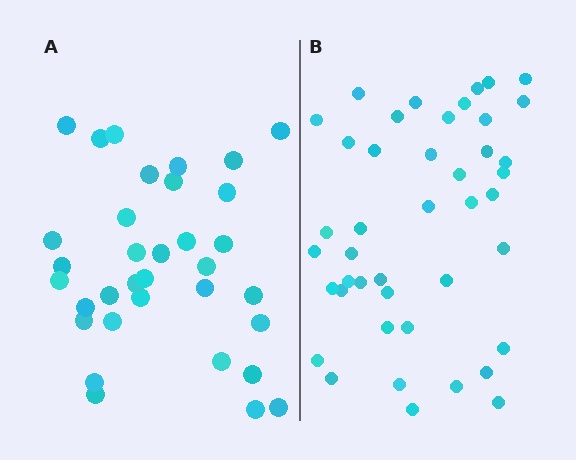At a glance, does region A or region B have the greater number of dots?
Region B (the right region) has more dots.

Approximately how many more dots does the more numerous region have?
Region B has roughly 8 or so more dots than region A.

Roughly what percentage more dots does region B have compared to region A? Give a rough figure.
About 25% more.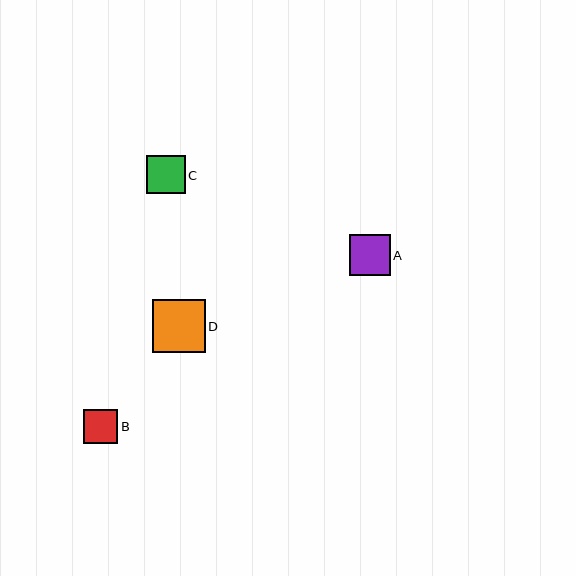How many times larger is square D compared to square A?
Square D is approximately 1.3 times the size of square A.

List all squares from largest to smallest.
From largest to smallest: D, A, C, B.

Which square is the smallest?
Square B is the smallest with a size of approximately 34 pixels.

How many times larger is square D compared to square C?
Square D is approximately 1.4 times the size of square C.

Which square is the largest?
Square D is the largest with a size of approximately 53 pixels.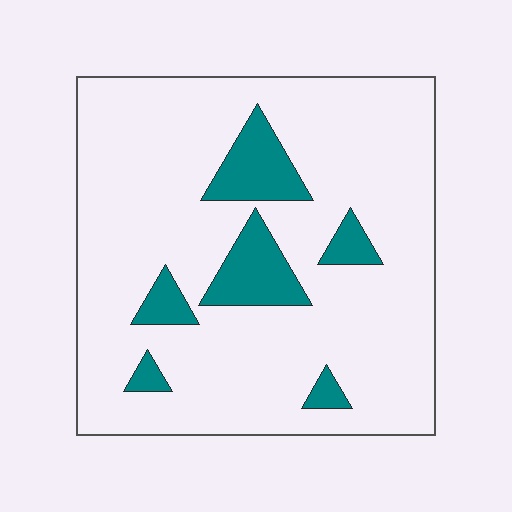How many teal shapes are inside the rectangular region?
6.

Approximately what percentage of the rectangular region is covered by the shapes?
Approximately 15%.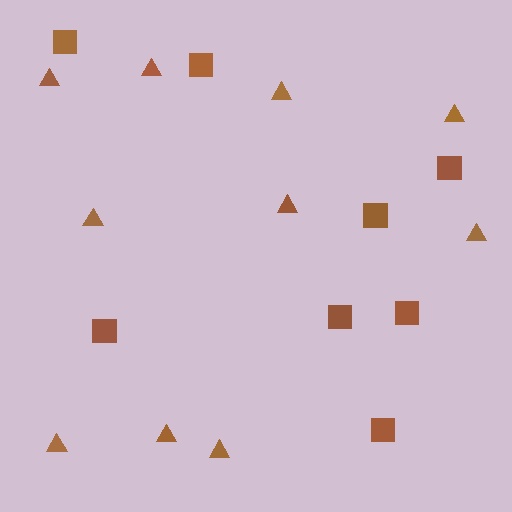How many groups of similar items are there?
There are 2 groups: one group of triangles (10) and one group of squares (8).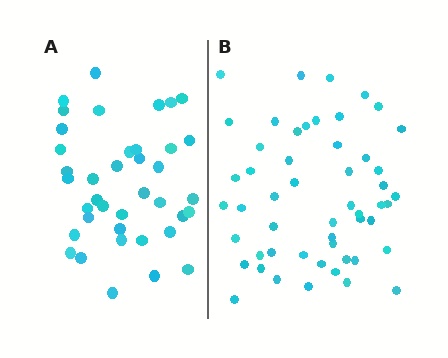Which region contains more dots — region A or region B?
Region B (the right region) has more dots.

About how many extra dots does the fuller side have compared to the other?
Region B has approximately 15 more dots than region A.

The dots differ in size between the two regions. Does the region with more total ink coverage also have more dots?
No. Region A has more total ink coverage because its dots are larger, but region B actually contains more individual dots. Total area can be misleading — the number of items is what matters here.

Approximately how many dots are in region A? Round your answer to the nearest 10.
About 40 dots. (The exact count is 39, which rounds to 40.)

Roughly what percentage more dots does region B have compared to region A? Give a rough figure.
About 35% more.